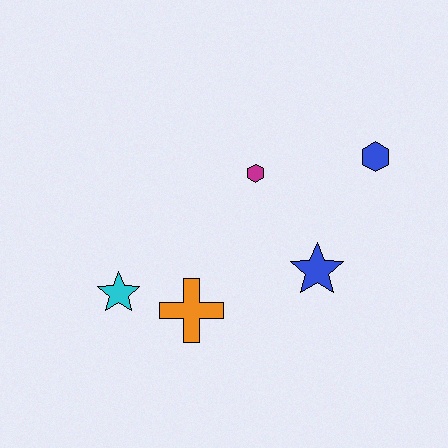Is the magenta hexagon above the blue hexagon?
No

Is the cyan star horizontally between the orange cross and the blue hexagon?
No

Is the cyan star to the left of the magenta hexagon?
Yes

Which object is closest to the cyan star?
The orange cross is closest to the cyan star.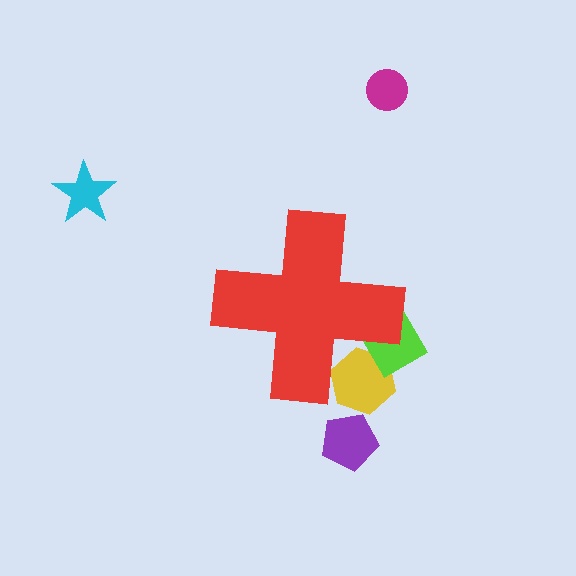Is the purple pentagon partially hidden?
No, the purple pentagon is fully visible.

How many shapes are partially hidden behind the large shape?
2 shapes are partially hidden.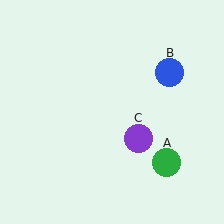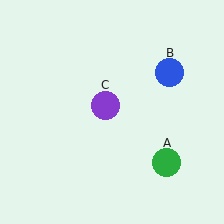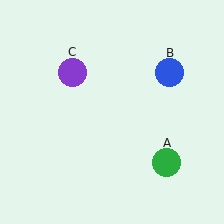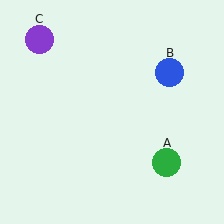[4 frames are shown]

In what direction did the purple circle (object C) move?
The purple circle (object C) moved up and to the left.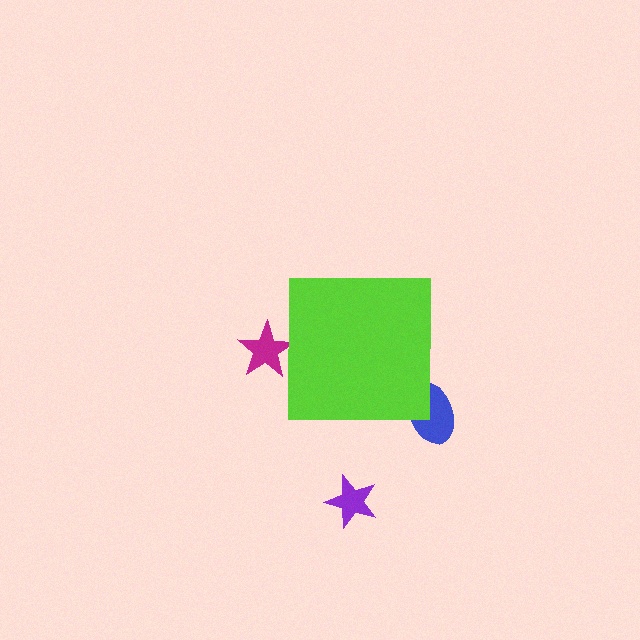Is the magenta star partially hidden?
Yes, the magenta star is partially hidden behind the lime square.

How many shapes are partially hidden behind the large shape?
2 shapes are partially hidden.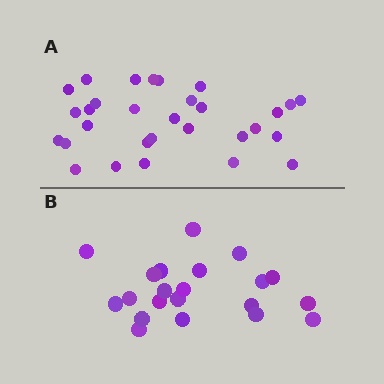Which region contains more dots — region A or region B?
Region A (the top region) has more dots.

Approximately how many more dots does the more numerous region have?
Region A has roughly 8 or so more dots than region B.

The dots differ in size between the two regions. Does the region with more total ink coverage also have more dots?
No. Region B has more total ink coverage because its dots are larger, but region A actually contains more individual dots. Total area can be misleading — the number of items is what matters here.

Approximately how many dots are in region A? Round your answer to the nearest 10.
About 30 dots.